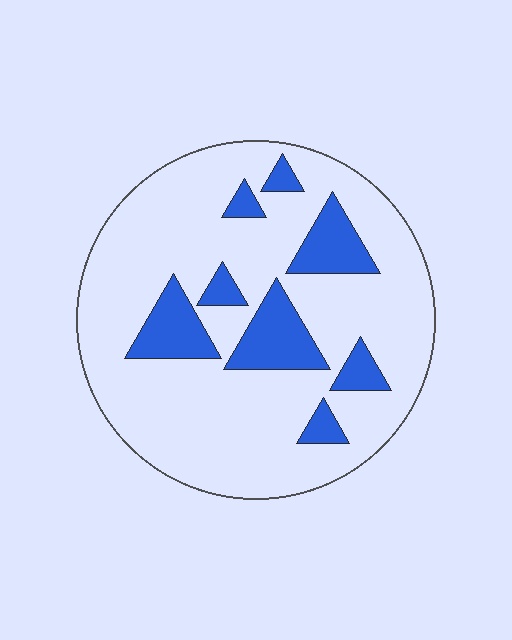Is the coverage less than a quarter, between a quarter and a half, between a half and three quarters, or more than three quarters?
Less than a quarter.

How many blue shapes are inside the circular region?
8.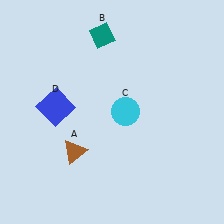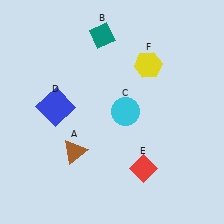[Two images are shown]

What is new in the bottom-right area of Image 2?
A red diamond (E) was added in the bottom-right area of Image 2.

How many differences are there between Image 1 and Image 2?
There are 2 differences between the two images.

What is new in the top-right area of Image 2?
A yellow hexagon (F) was added in the top-right area of Image 2.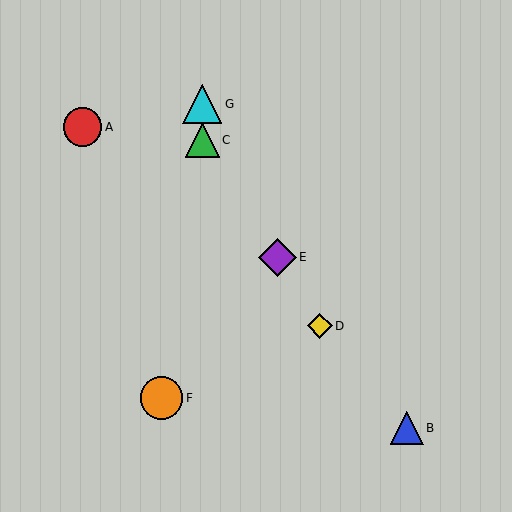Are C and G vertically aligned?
Yes, both are at x≈202.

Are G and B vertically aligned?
No, G is at x≈202 and B is at x≈407.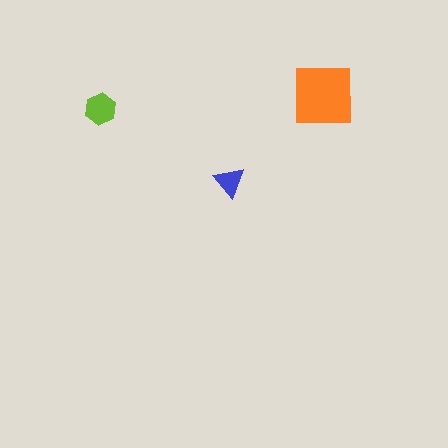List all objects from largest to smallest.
The orange square, the lime hexagon, the blue triangle.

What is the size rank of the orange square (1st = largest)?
1st.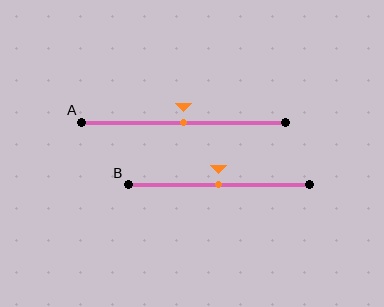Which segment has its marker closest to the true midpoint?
Segment A has its marker closest to the true midpoint.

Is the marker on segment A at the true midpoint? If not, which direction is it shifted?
Yes, the marker on segment A is at the true midpoint.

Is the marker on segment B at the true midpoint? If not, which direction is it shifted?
Yes, the marker on segment B is at the true midpoint.